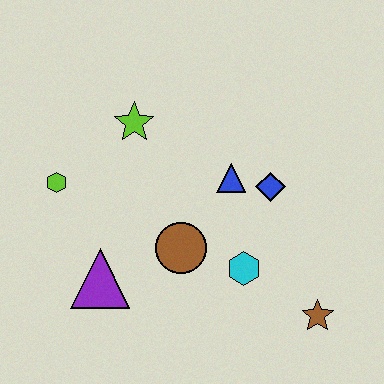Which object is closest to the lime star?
The lime hexagon is closest to the lime star.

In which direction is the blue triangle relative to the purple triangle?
The blue triangle is to the right of the purple triangle.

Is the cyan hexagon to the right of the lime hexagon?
Yes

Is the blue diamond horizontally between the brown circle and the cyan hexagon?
No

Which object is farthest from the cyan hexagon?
The lime hexagon is farthest from the cyan hexagon.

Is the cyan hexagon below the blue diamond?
Yes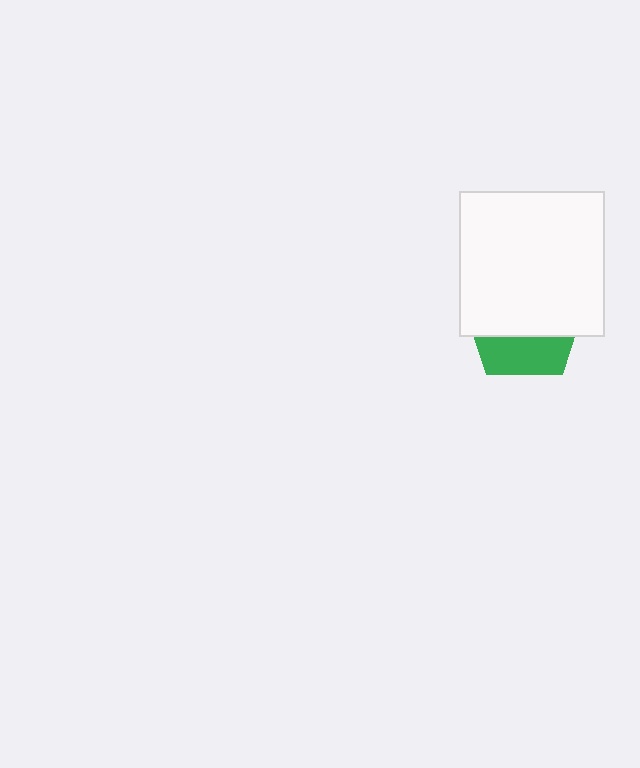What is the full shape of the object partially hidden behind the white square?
The partially hidden object is a green pentagon.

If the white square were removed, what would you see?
You would see the complete green pentagon.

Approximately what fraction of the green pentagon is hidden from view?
Roughly 67% of the green pentagon is hidden behind the white square.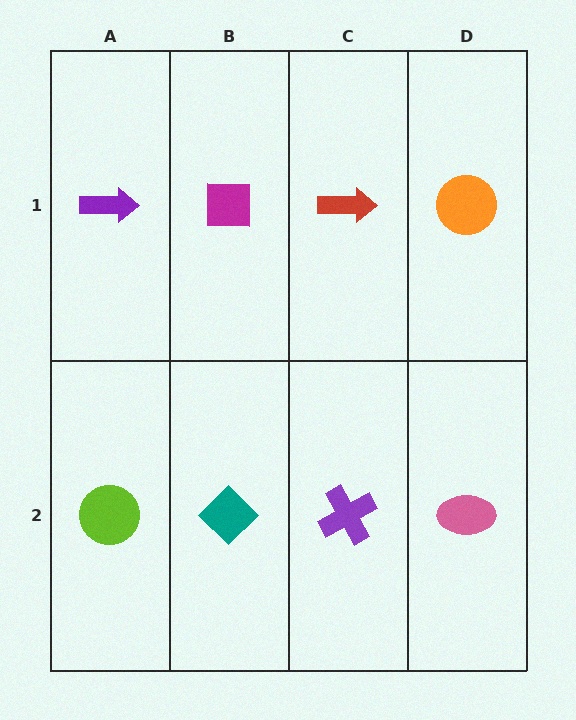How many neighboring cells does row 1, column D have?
2.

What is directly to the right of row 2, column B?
A purple cross.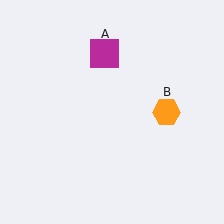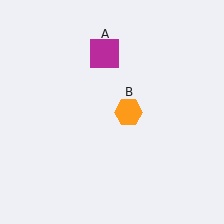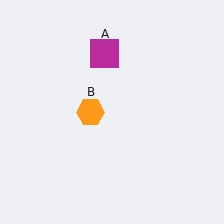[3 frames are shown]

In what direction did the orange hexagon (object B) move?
The orange hexagon (object B) moved left.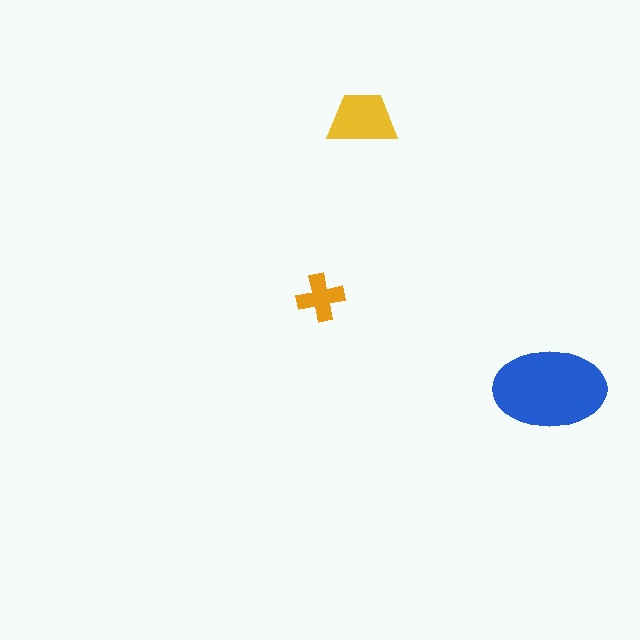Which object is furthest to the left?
The orange cross is leftmost.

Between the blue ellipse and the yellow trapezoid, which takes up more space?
The blue ellipse.